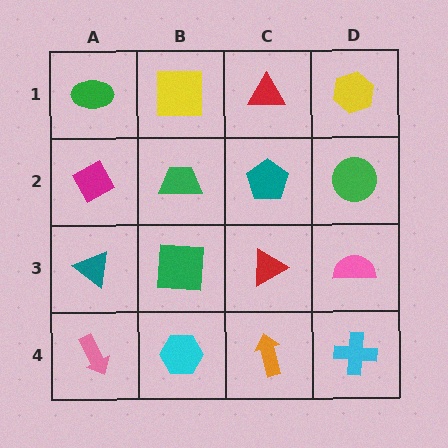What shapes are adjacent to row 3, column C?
A teal pentagon (row 2, column C), an orange arrow (row 4, column C), a green square (row 3, column B), a pink semicircle (row 3, column D).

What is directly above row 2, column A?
A green ellipse.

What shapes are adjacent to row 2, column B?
A yellow square (row 1, column B), a green square (row 3, column B), a magenta diamond (row 2, column A), a teal pentagon (row 2, column C).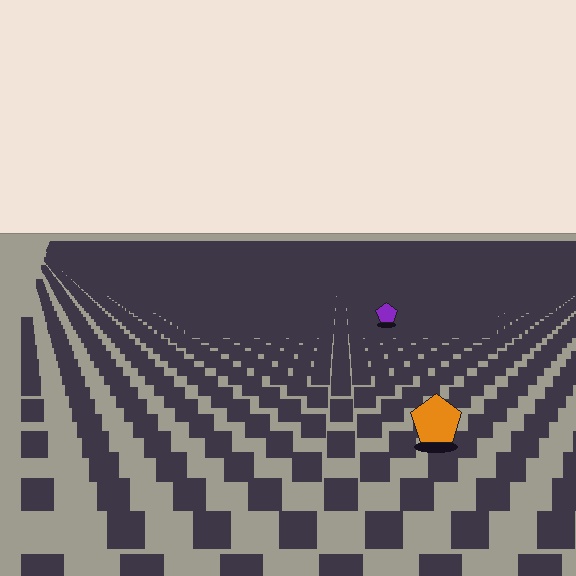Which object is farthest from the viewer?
The purple pentagon is farthest from the viewer. It appears smaller and the ground texture around it is denser.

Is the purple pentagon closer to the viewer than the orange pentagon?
No. The orange pentagon is closer — you can tell from the texture gradient: the ground texture is coarser near it.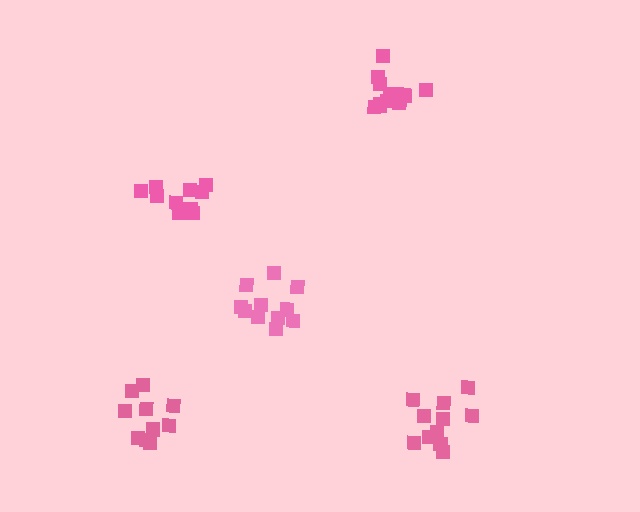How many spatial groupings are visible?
There are 5 spatial groupings.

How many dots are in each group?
Group 1: 11 dots, Group 2: 11 dots, Group 3: 13 dots, Group 4: 10 dots, Group 5: 10 dots (55 total).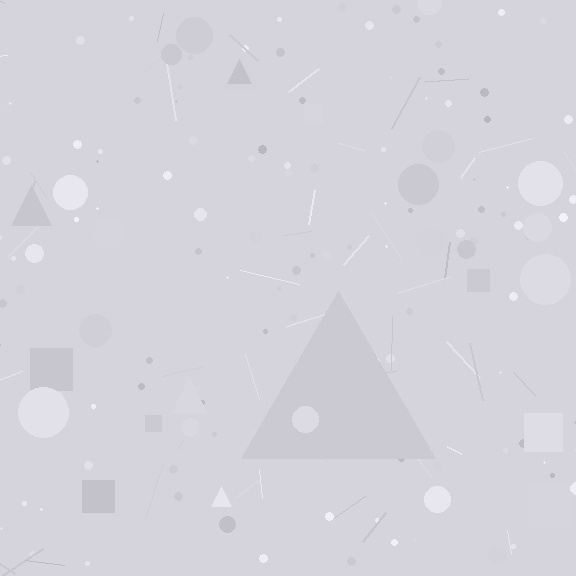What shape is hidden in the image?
A triangle is hidden in the image.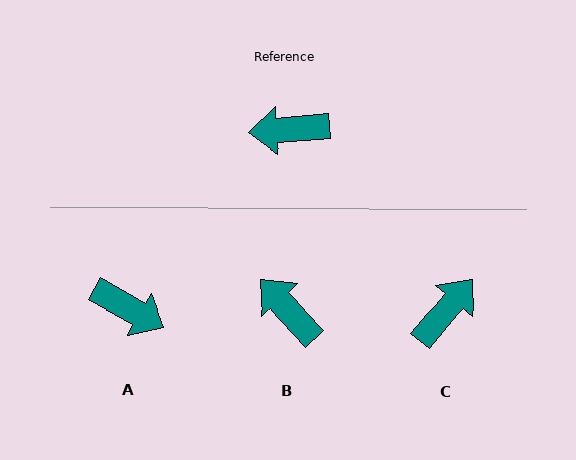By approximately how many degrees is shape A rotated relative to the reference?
Approximately 146 degrees counter-clockwise.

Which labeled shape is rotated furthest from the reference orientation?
A, about 146 degrees away.